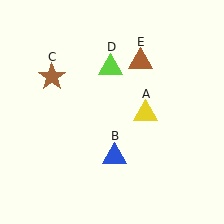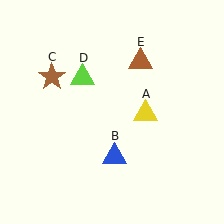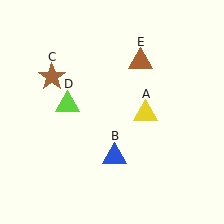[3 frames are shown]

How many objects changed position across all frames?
1 object changed position: lime triangle (object D).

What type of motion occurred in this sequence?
The lime triangle (object D) rotated counterclockwise around the center of the scene.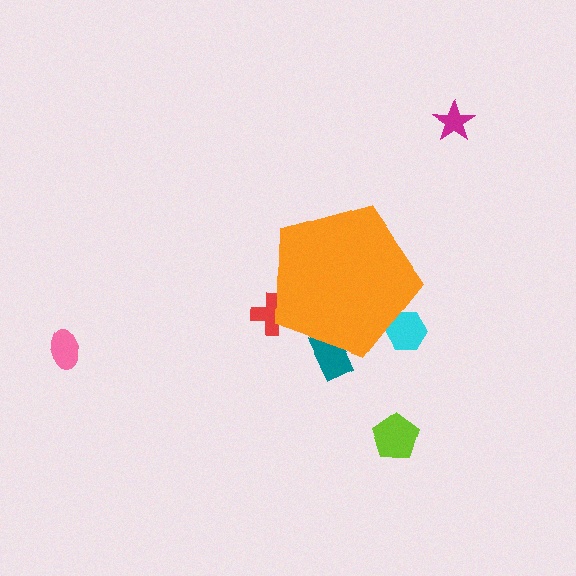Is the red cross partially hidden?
Yes, the red cross is partially hidden behind the orange pentagon.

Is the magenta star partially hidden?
No, the magenta star is fully visible.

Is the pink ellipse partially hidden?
No, the pink ellipse is fully visible.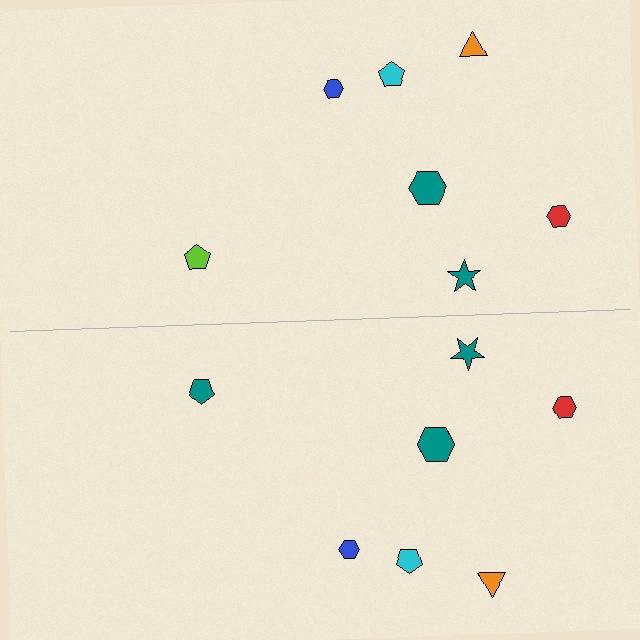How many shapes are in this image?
There are 14 shapes in this image.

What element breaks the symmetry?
The teal pentagon on the bottom side breaks the symmetry — its mirror counterpart is lime.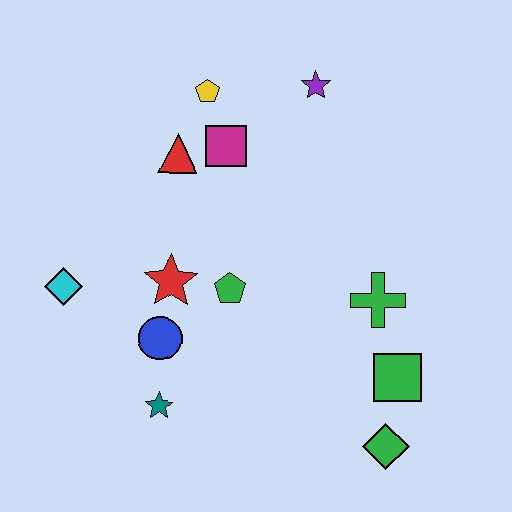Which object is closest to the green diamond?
The green square is closest to the green diamond.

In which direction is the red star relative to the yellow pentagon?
The red star is below the yellow pentagon.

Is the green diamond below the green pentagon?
Yes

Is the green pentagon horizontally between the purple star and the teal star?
Yes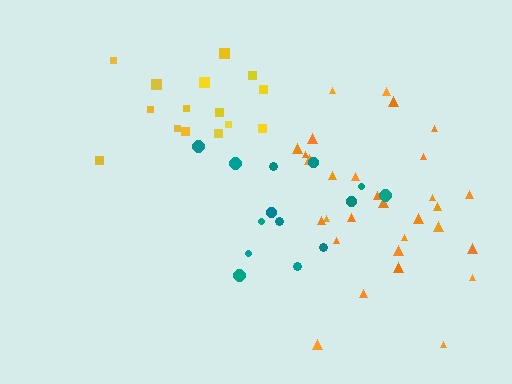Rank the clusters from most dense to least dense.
yellow, orange, teal.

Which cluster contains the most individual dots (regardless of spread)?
Orange (30).